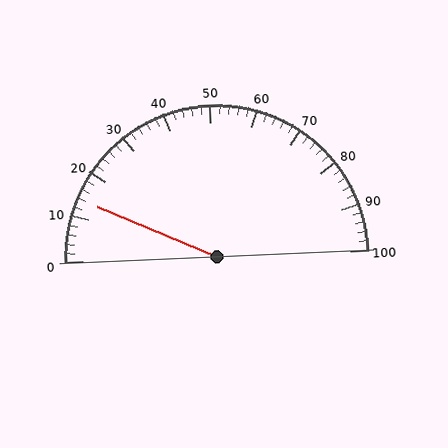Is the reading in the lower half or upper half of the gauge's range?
The reading is in the lower half of the range (0 to 100).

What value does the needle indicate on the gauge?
The needle indicates approximately 14.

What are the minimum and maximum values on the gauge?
The gauge ranges from 0 to 100.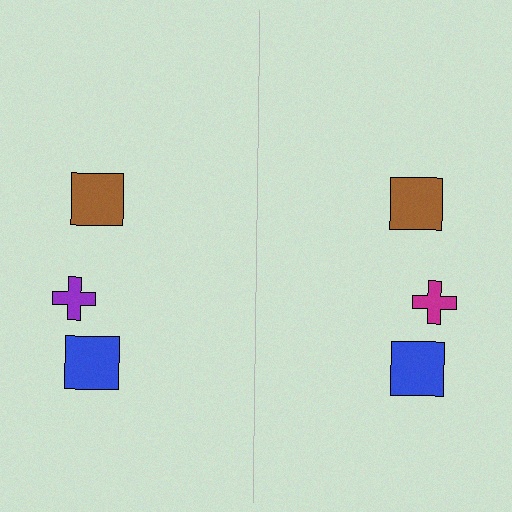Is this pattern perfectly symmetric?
No, the pattern is not perfectly symmetric. The magenta cross on the right side breaks the symmetry — its mirror counterpart is purple.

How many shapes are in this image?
There are 6 shapes in this image.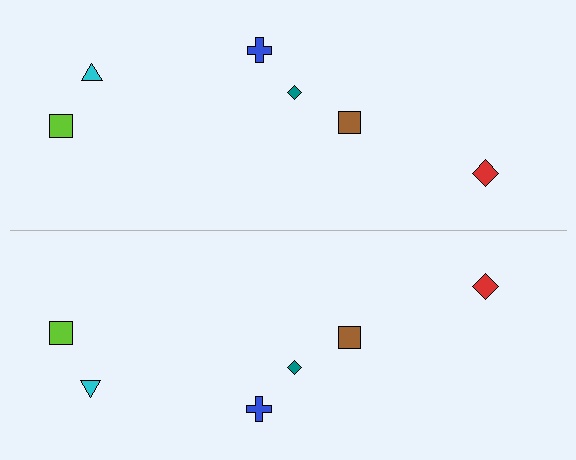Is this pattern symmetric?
Yes, this pattern has bilateral (reflection) symmetry.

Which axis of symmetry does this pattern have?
The pattern has a horizontal axis of symmetry running through the center of the image.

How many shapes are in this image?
There are 12 shapes in this image.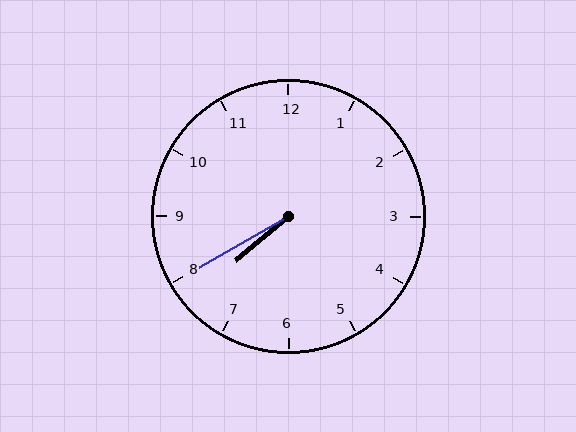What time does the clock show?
7:40.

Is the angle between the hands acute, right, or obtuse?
It is acute.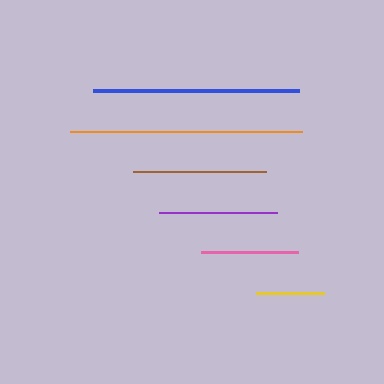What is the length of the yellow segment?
The yellow segment is approximately 69 pixels long.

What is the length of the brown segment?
The brown segment is approximately 132 pixels long.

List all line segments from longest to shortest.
From longest to shortest: orange, blue, brown, purple, pink, yellow.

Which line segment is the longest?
The orange line is the longest at approximately 232 pixels.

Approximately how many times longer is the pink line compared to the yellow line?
The pink line is approximately 1.4 times the length of the yellow line.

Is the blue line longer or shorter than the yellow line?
The blue line is longer than the yellow line.